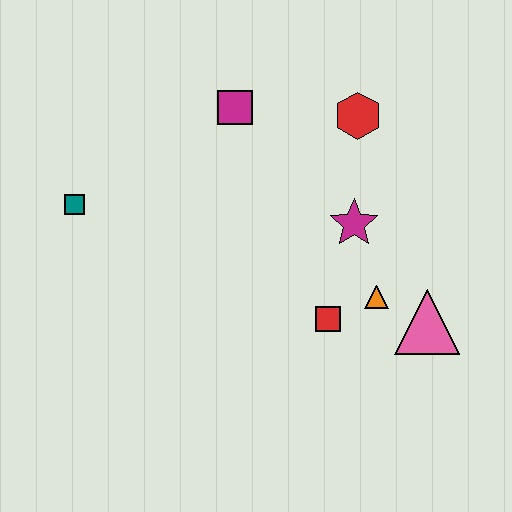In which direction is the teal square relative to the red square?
The teal square is to the left of the red square.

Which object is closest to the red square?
The orange triangle is closest to the red square.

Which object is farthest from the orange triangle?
The teal square is farthest from the orange triangle.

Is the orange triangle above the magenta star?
No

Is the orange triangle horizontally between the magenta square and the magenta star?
No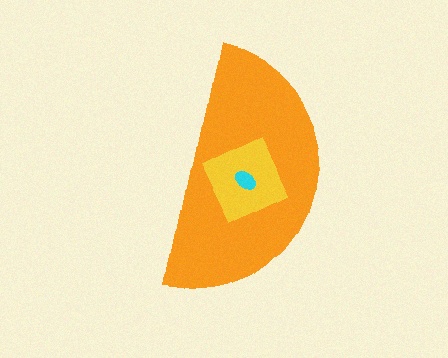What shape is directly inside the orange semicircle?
The yellow diamond.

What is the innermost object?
The cyan ellipse.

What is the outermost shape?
The orange semicircle.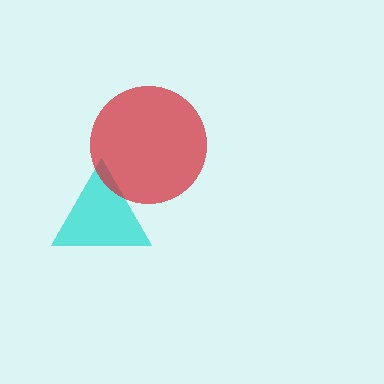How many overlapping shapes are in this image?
There are 2 overlapping shapes in the image.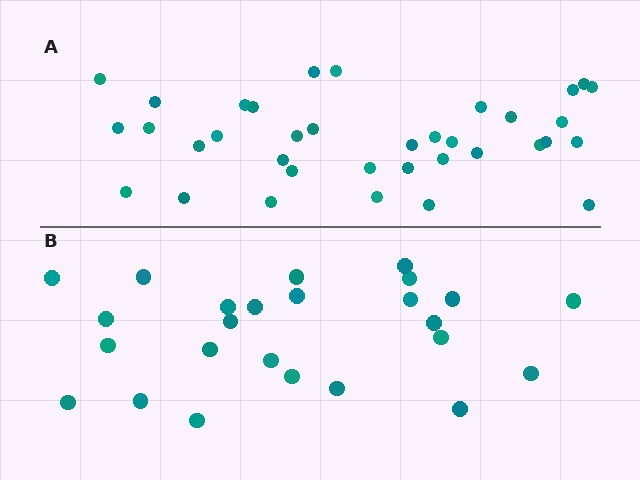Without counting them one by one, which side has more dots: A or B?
Region A (the top region) has more dots.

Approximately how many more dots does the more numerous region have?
Region A has roughly 12 or so more dots than region B.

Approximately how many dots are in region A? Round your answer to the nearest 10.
About 40 dots. (The exact count is 36, which rounds to 40.)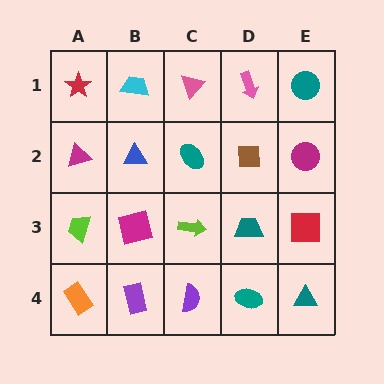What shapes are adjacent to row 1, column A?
A magenta triangle (row 2, column A), a cyan trapezoid (row 1, column B).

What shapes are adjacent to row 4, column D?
A teal trapezoid (row 3, column D), a purple semicircle (row 4, column C), a teal triangle (row 4, column E).